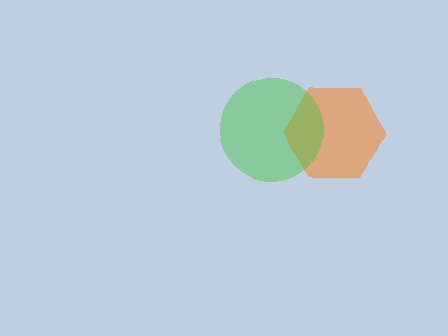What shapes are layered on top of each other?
The layered shapes are: an orange hexagon, a green circle.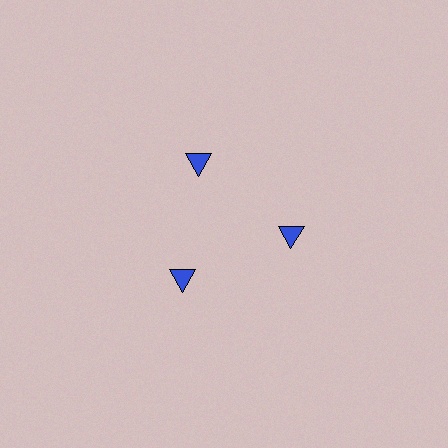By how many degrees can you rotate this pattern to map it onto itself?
The pattern maps onto itself every 120 degrees of rotation.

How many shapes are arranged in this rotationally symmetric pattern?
There are 3 shapes, arranged in 3 groups of 1.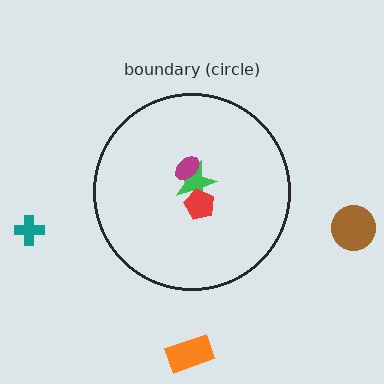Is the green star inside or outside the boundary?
Inside.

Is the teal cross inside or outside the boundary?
Outside.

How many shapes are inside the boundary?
3 inside, 3 outside.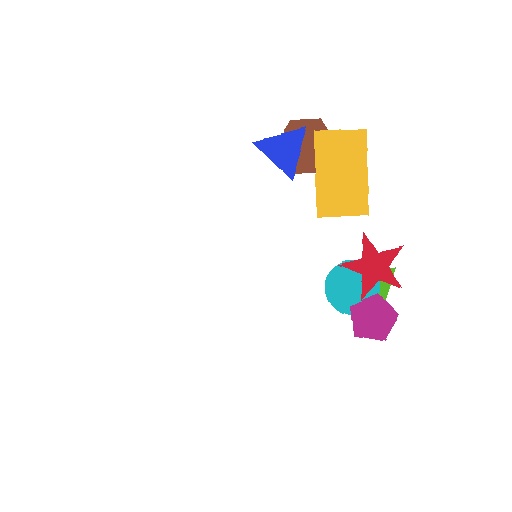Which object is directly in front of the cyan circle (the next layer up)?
The red star is directly in front of the cyan circle.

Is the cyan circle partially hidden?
Yes, it is partially covered by another shape.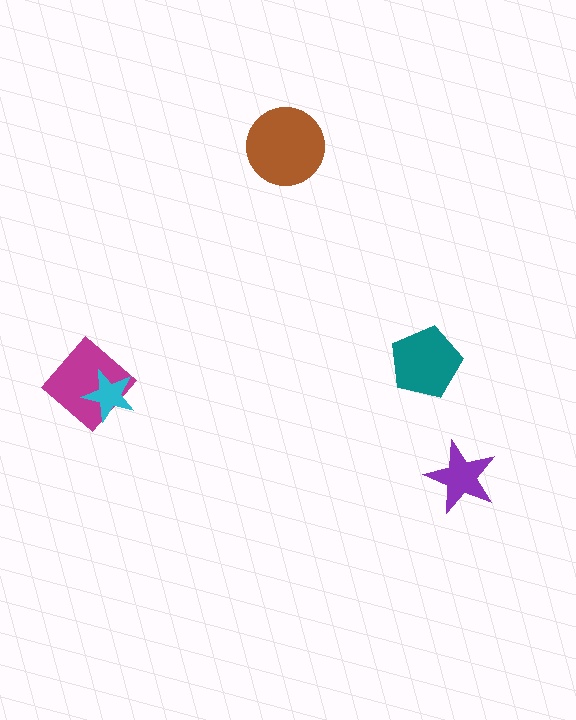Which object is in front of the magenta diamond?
The cyan star is in front of the magenta diamond.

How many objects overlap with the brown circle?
0 objects overlap with the brown circle.